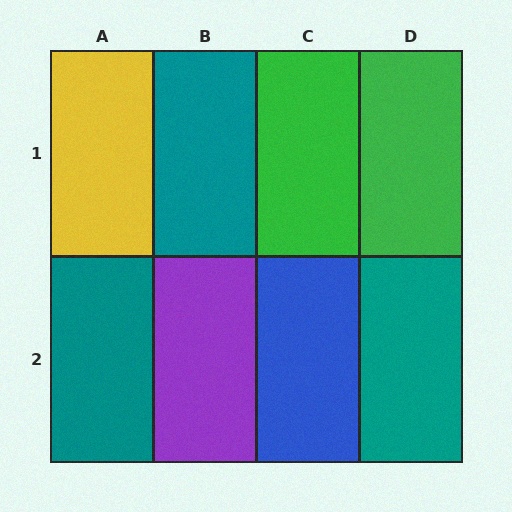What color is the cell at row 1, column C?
Green.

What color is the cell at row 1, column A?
Yellow.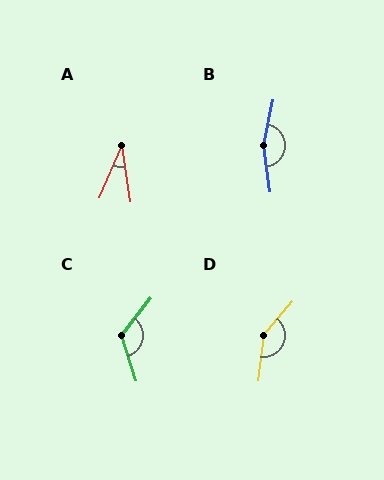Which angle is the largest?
B, at approximately 159 degrees.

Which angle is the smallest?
A, at approximately 31 degrees.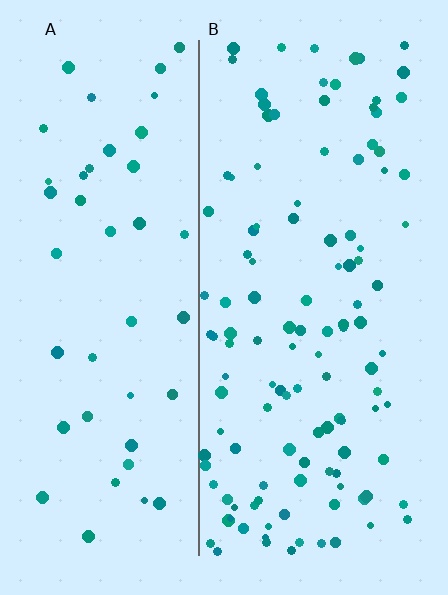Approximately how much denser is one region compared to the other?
Approximately 2.6× — region B over region A.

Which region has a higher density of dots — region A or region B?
B (the right).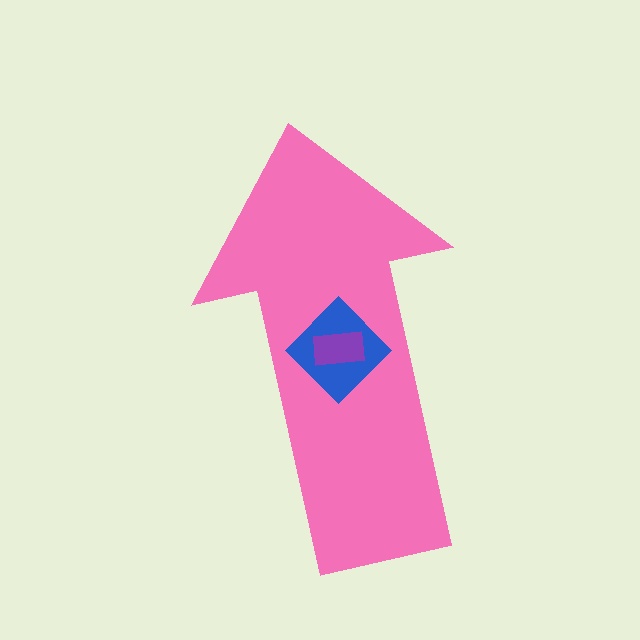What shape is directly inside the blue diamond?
The purple rectangle.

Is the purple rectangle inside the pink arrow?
Yes.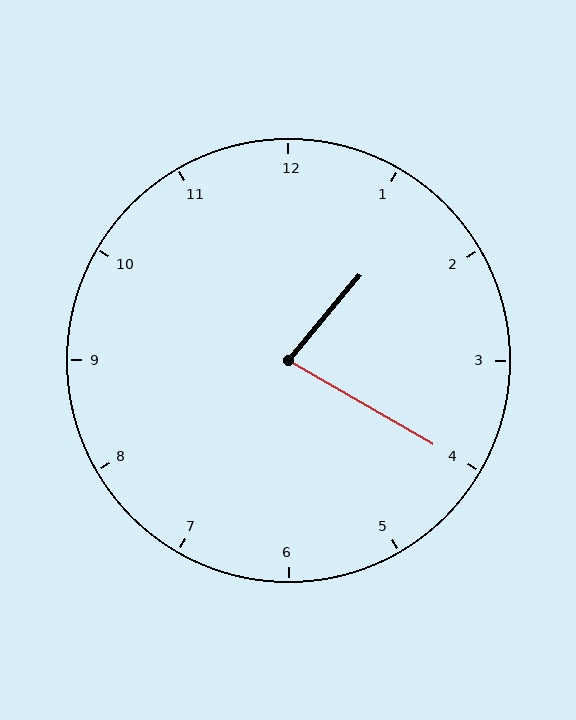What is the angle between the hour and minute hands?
Approximately 80 degrees.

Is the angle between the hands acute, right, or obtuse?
It is acute.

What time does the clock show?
1:20.